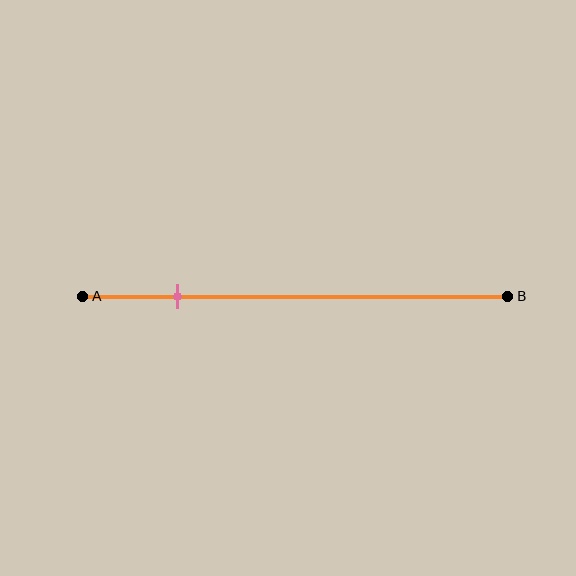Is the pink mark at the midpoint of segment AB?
No, the mark is at about 20% from A, not at the 50% midpoint.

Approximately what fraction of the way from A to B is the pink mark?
The pink mark is approximately 20% of the way from A to B.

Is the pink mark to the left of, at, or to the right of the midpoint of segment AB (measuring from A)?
The pink mark is to the left of the midpoint of segment AB.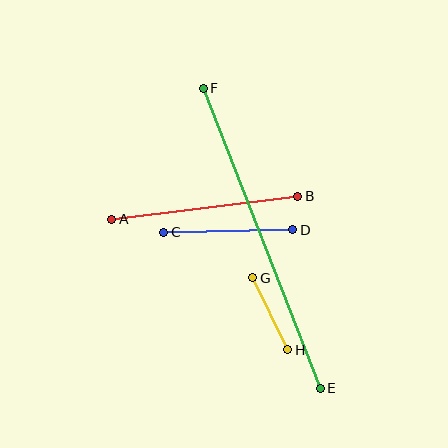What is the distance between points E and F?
The distance is approximately 322 pixels.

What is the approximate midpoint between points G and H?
The midpoint is at approximately (270, 314) pixels.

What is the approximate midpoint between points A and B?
The midpoint is at approximately (205, 208) pixels.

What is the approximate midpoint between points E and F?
The midpoint is at approximately (262, 238) pixels.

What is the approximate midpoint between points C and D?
The midpoint is at approximately (228, 231) pixels.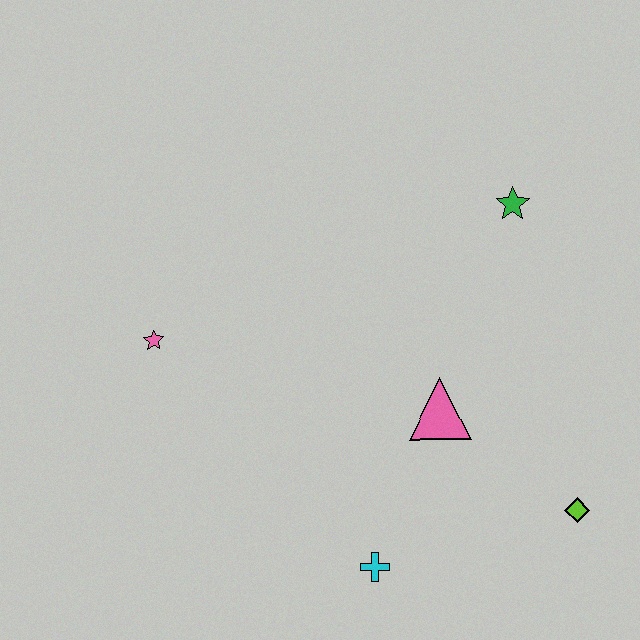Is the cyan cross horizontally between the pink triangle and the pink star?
Yes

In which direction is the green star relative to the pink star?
The green star is to the right of the pink star.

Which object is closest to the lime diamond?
The pink triangle is closest to the lime diamond.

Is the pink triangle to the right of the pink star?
Yes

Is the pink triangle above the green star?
No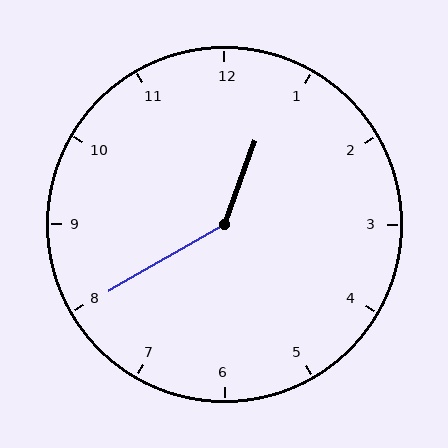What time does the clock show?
12:40.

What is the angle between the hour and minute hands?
Approximately 140 degrees.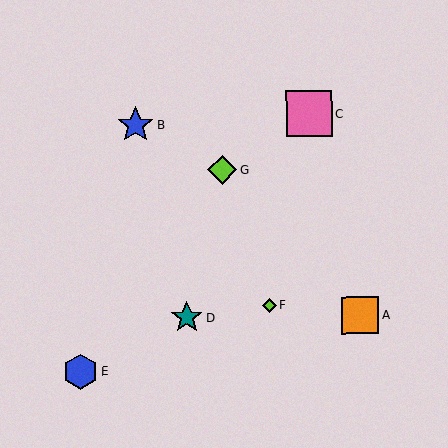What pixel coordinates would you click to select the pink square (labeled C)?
Click at (309, 113) to select the pink square C.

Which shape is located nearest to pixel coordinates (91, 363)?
The blue hexagon (labeled E) at (80, 371) is nearest to that location.